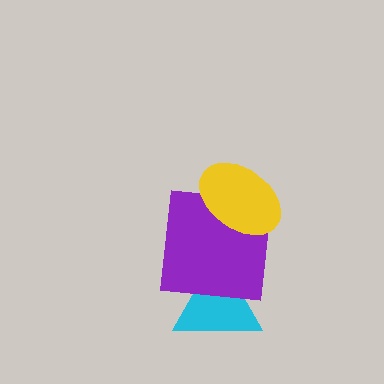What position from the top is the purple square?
The purple square is 2nd from the top.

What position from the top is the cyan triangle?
The cyan triangle is 3rd from the top.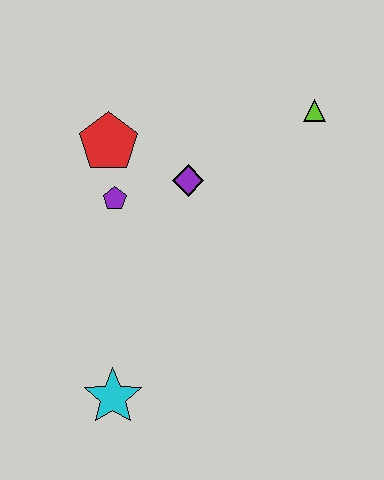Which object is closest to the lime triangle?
The purple diamond is closest to the lime triangle.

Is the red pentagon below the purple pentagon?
No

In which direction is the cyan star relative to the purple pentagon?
The cyan star is below the purple pentagon.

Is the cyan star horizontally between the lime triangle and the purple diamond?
No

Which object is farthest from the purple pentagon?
The lime triangle is farthest from the purple pentagon.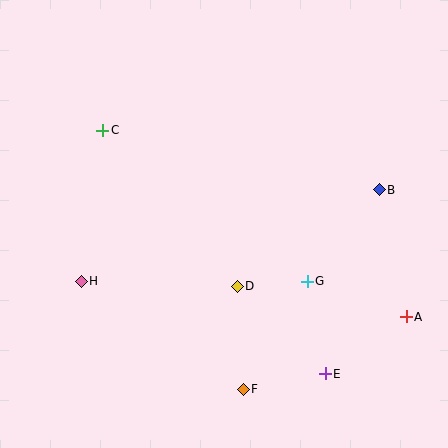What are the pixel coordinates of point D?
Point D is at (237, 286).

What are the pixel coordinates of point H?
Point H is at (81, 281).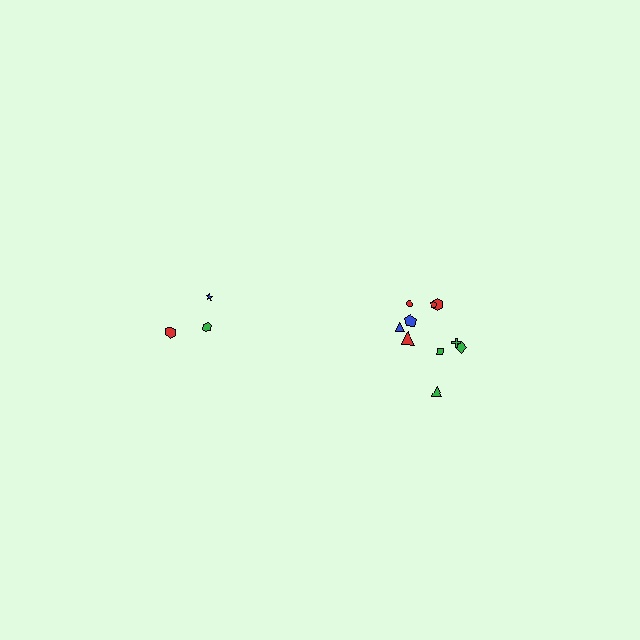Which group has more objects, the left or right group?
The right group.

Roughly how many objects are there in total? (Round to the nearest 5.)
Roughly 15 objects in total.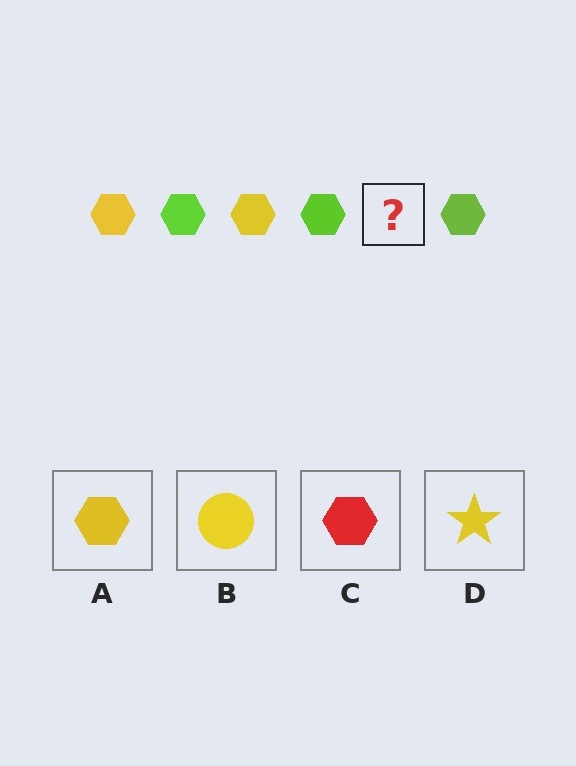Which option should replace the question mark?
Option A.